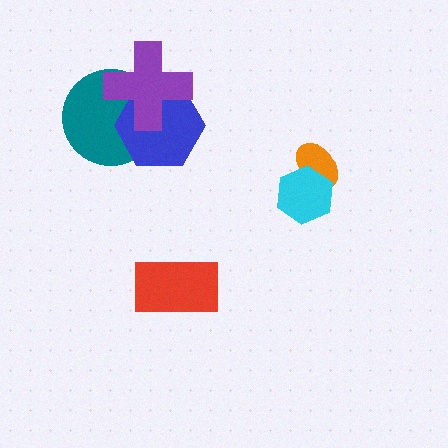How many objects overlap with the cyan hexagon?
1 object overlaps with the cyan hexagon.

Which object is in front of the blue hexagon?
The purple cross is in front of the blue hexagon.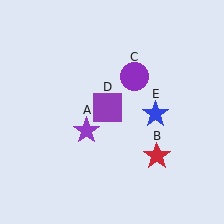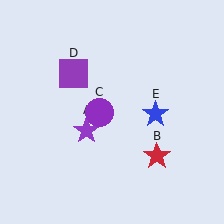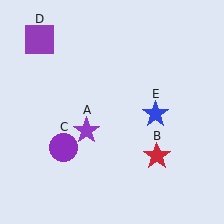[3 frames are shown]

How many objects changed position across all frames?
2 objects changed position: purple circle (object C), purple square (object D).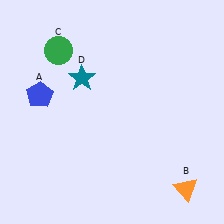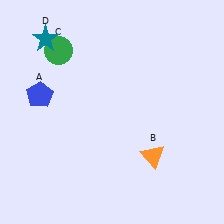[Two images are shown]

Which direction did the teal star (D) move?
The teal star (D) moved up.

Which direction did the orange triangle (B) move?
The orange triangle (B) moved up.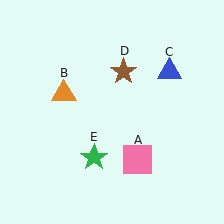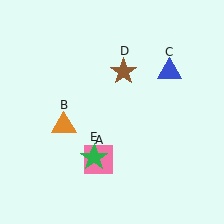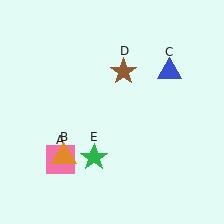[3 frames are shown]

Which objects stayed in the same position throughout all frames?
Blue triangle (object C) and brown star (object D) and green star (object E) remained stationary.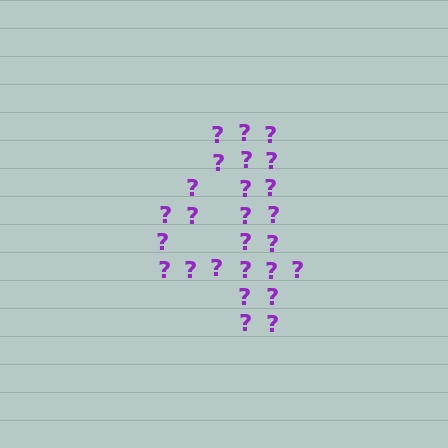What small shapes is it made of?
It is made of small question marks.